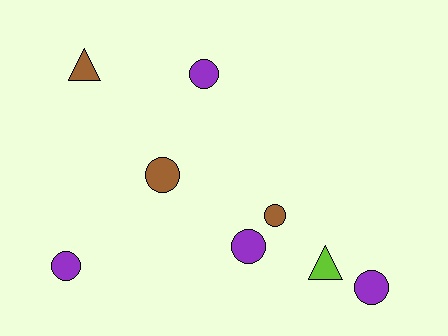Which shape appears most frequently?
Circle, with 6 objects.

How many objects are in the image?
There are 8 objects.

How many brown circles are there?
There are 2 brown circles.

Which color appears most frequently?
Purple, with 4 objects.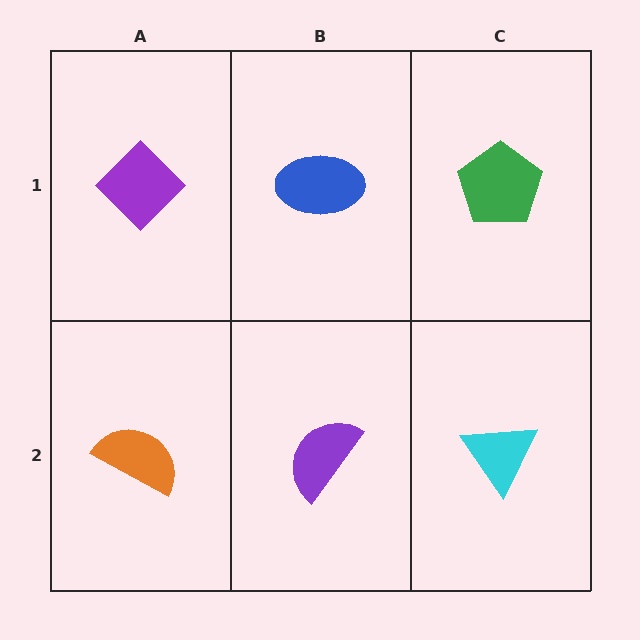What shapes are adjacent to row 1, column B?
A purple semicircle (row 2, column B), a purple diamond (row 1, column A), a green pentagon (row 1, column C).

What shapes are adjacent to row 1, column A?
An orange semicircle (row 2, column A), a blue ellipse (row 1, column B).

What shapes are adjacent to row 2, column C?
A green pentagon (row 1, column C), a purple semicircle (row 2, column B).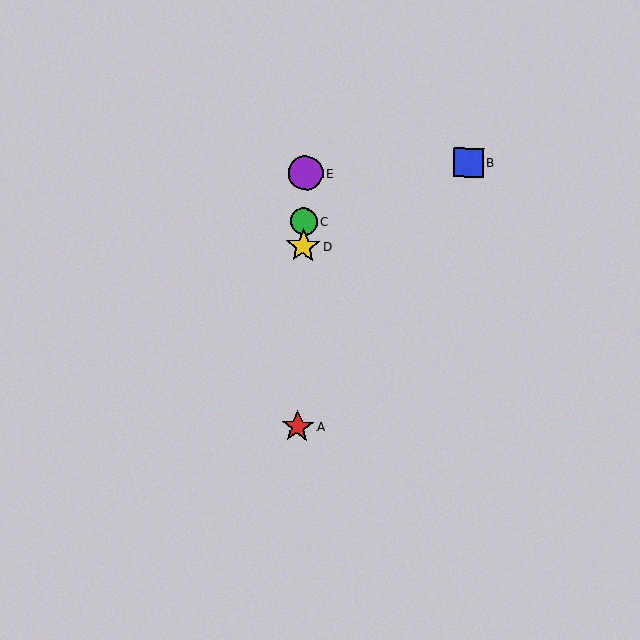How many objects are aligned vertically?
4 objects (A, C, D, E) are aligned vertically.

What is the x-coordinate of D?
Object D is at x≈303.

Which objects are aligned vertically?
Objects A, C, D, E are aligned vertically.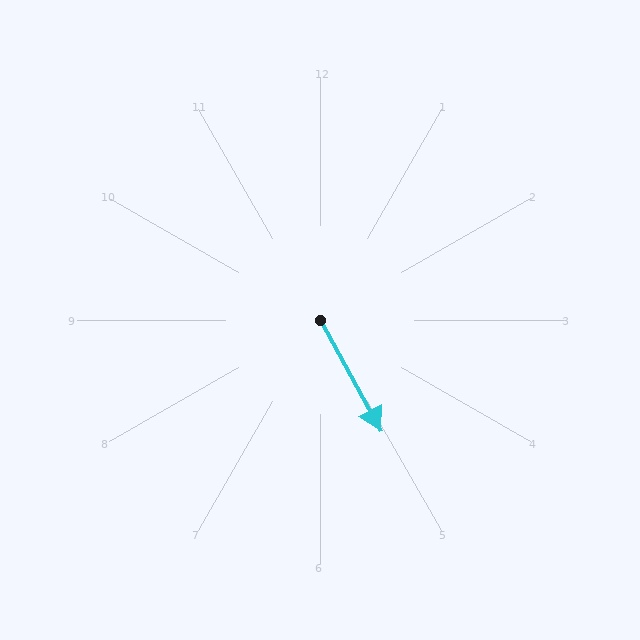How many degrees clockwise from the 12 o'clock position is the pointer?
Approximately 151 degrees.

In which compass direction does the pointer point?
Southeast.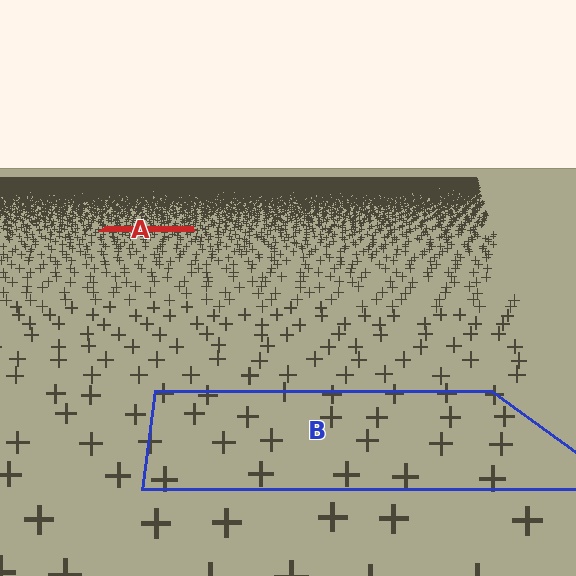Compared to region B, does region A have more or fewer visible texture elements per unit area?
Region A has more texture elements per unit area — they are packed more densely because it is farther away.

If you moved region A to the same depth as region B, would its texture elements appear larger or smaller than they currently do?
They would appear larger. At a closer depth, the same texture elements are projected at a bigger on-screen size.